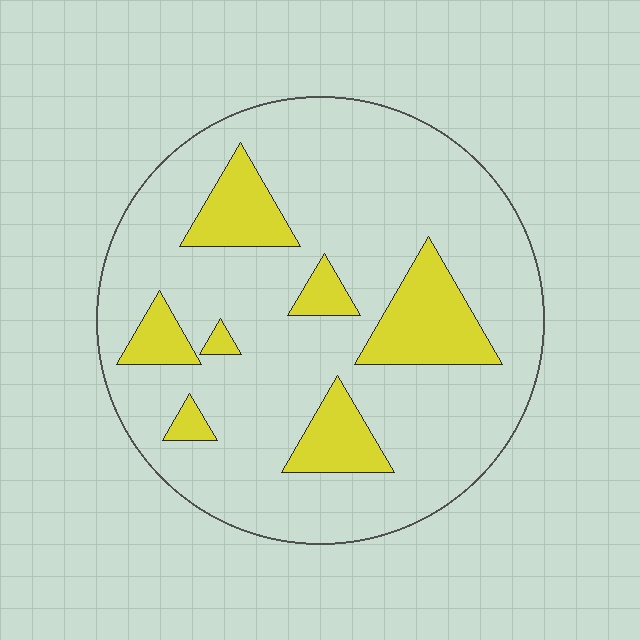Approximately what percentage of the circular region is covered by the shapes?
Approximately 20%.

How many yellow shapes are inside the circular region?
7.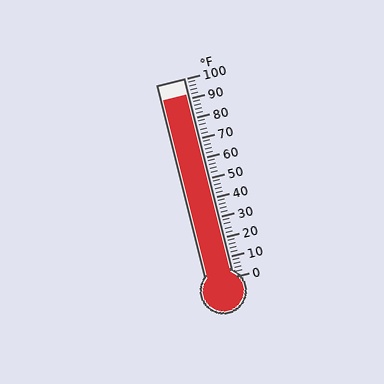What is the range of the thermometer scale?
The thermometer scale ranges from 0°F to 100°F.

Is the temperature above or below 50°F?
The temperature is above 50°F.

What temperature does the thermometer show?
The thermometer shows approximately 92°F.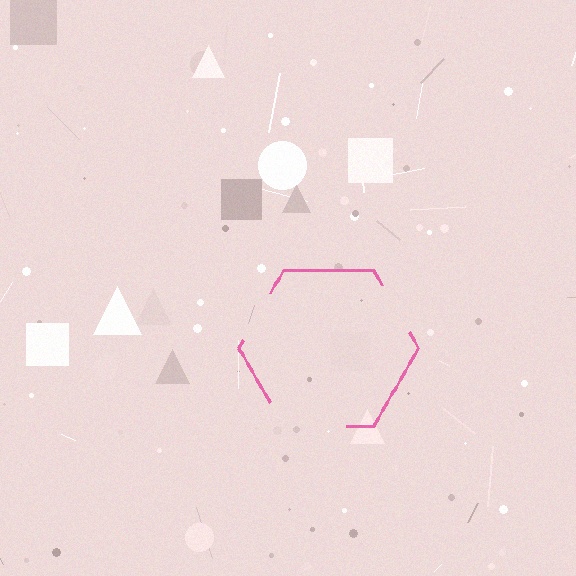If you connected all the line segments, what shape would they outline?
They would outline a hexagon.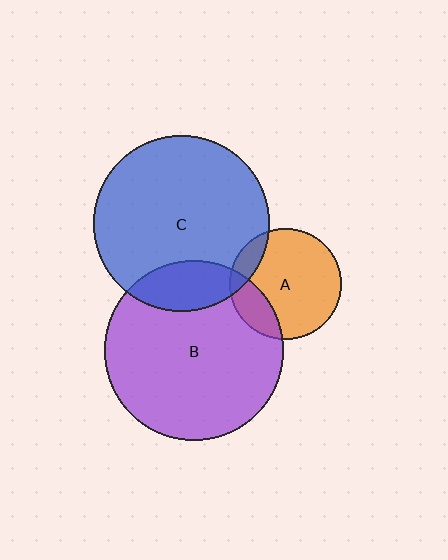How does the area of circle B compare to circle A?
Approximately 2.6 times.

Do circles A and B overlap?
Yes.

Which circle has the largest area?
Circle B (purple).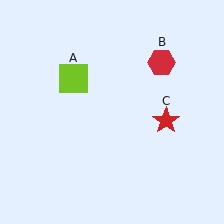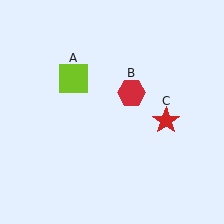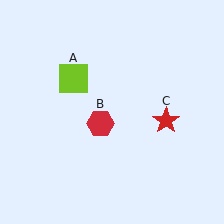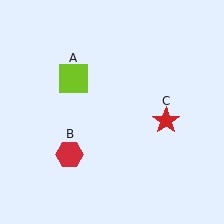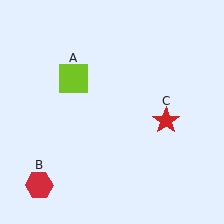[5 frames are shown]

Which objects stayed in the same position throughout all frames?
Lime square (object A) and red star (object C) remained stationary.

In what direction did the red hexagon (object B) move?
The red hexagon (object B) moved down and to the left.